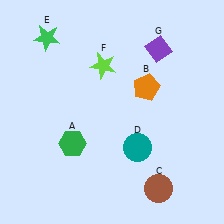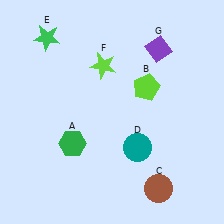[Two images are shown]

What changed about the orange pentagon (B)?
In Image 1, B is orange. In Image 2, it changed to lime.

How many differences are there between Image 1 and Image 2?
There is 1 difference between the two images.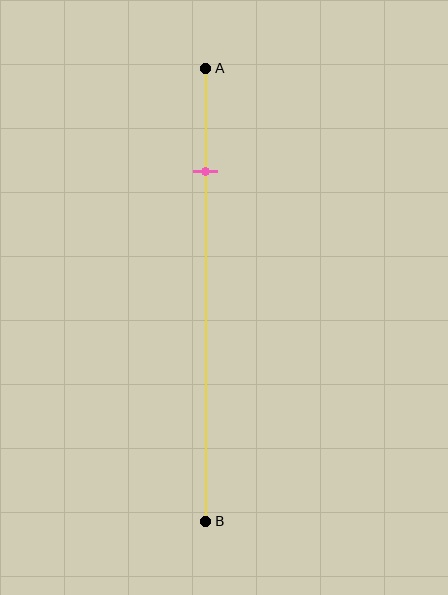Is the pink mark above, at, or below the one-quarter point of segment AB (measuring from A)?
The pink mark is approximately at the one-quarter point of segment AB.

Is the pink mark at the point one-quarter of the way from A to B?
Yes, the mark is approximately at the one-quarter point.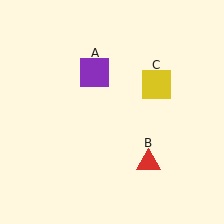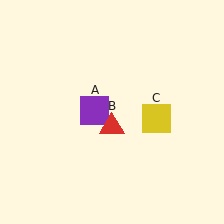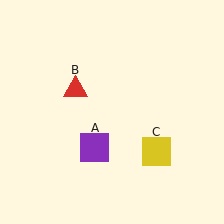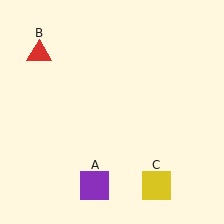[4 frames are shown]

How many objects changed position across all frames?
3 objects changed position: purple square (object A), red triangle (object B), yellow square (object C).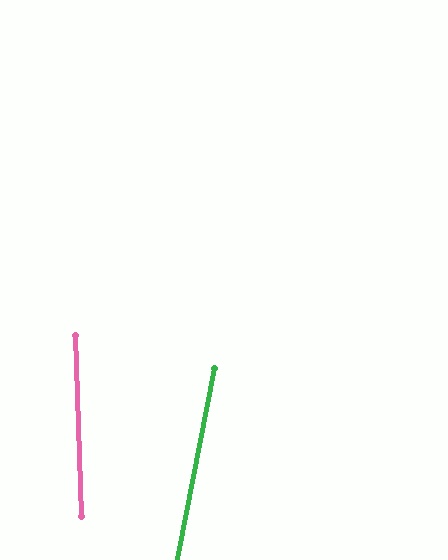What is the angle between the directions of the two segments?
Approximately 13 degrees.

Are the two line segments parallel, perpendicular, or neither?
Neither parallel nor perpendicular — they differ by about 13°.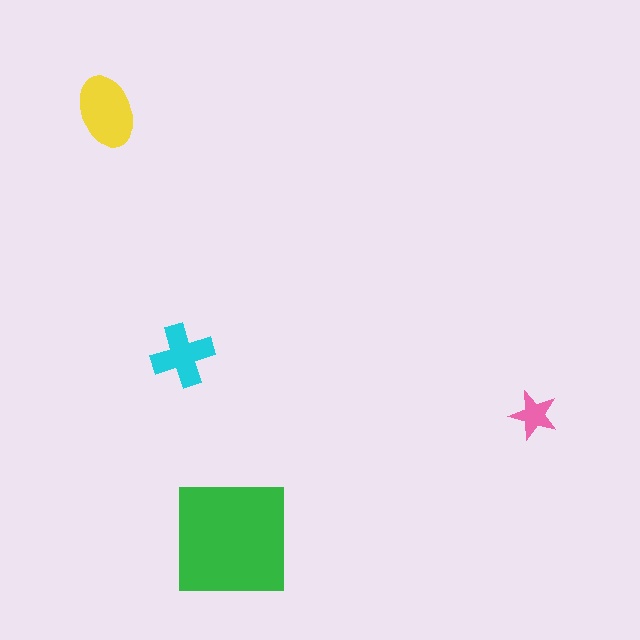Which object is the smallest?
The pink star.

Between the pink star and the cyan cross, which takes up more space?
The cyan cross.